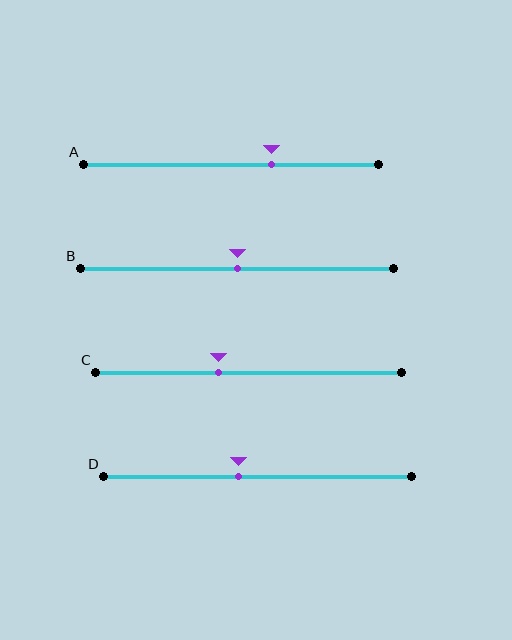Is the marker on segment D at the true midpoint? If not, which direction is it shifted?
No, the marker on segment D is shifted to the left by about 6% of the segment length.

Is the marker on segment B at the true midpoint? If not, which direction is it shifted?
Yes, the marker on segment B is at the true midpoint.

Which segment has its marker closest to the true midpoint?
Segment B has its marker closest to the true midpoint.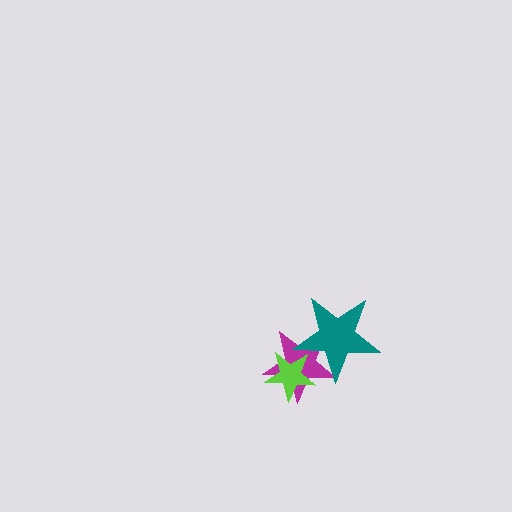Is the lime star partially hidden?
Yes, it is partially covered by another shape.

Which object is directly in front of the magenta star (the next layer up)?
The lime star is directly in front of the magenta star.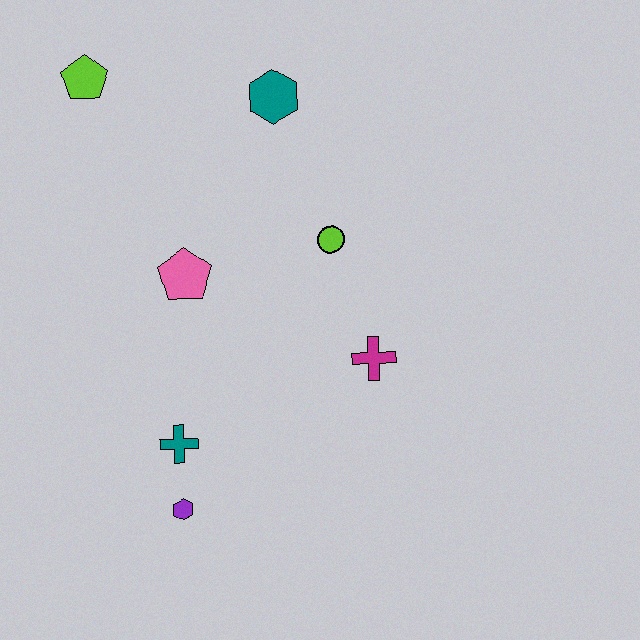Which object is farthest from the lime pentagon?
The purple hexagon is farthest from the lime pentagon.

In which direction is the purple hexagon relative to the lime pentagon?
The purple hexagon is below the lime pentagon.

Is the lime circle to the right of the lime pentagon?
Yes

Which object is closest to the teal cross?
The purple hexagon is closest to the teal cross.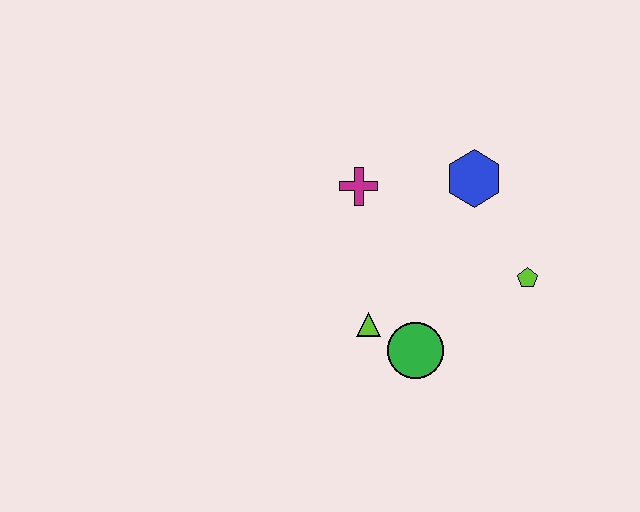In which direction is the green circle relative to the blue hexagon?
The green circle is below the blue hexagon.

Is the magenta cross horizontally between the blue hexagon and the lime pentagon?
No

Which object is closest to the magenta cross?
The blue hexagon is closest to the magenta cross.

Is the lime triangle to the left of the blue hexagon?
Yes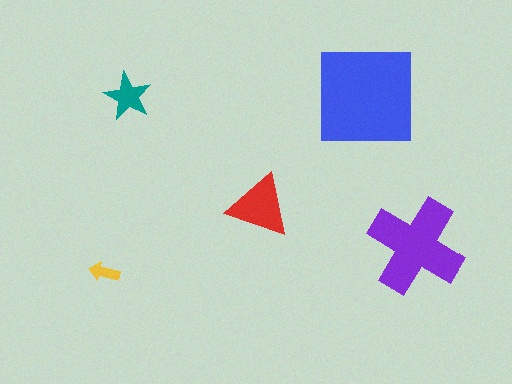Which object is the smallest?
The yellow arrow.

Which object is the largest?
The blue square.